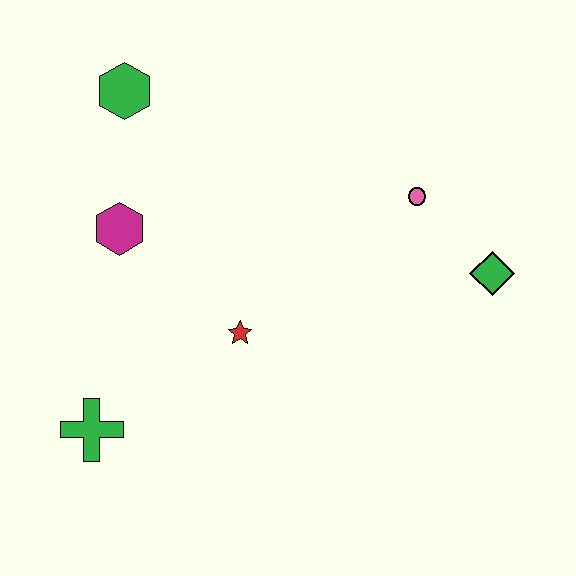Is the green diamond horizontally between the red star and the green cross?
No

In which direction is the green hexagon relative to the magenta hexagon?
The green hexagon is above the magenta hexagon.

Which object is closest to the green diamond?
The pink circle is closest to the green diamond.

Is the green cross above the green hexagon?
No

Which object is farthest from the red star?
The green hexagon is farthest from the red star.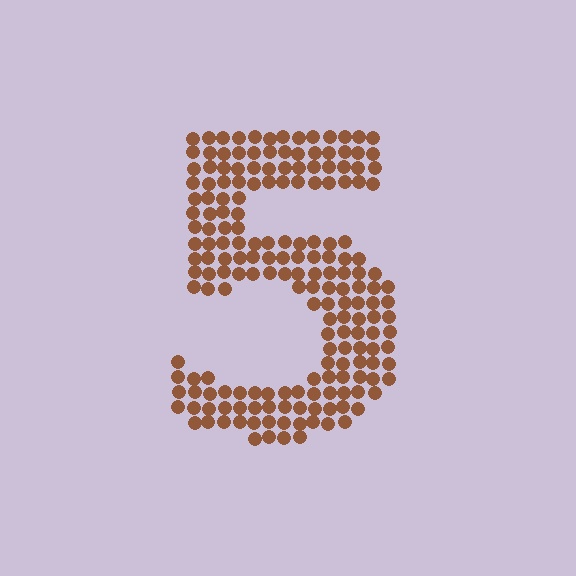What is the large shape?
The large shape is the digit 5.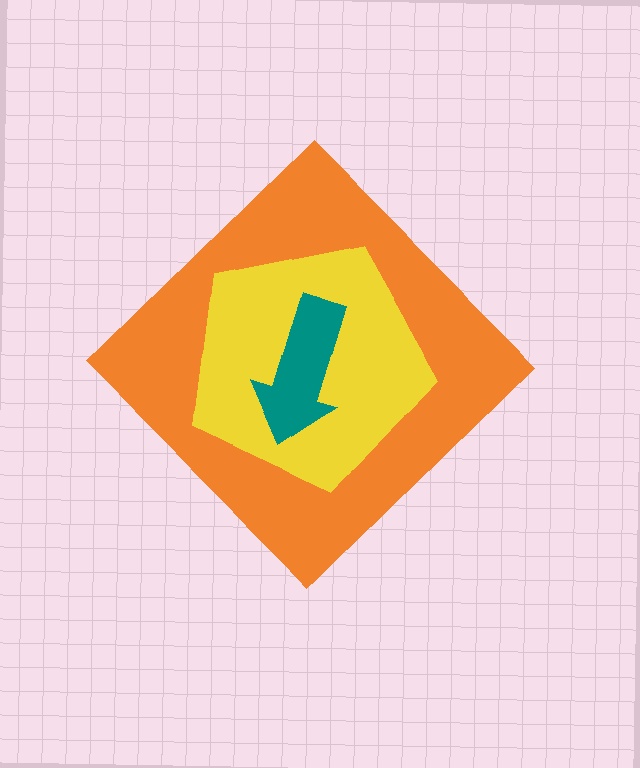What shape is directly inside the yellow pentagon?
The teal arrow.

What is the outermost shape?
The orange diamond.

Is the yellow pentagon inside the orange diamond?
Yes.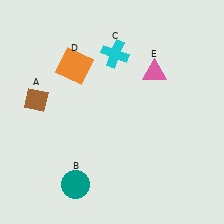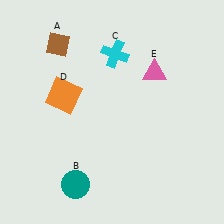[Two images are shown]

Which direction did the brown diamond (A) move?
The brown diamond (A) moved up.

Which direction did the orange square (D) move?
The orange square (D) moved down.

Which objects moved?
The objects that moved are: the brown diamond (A), the orange square (D).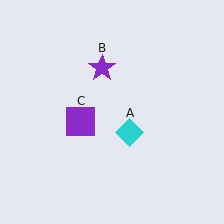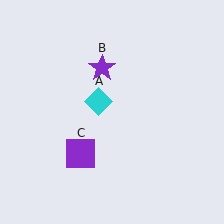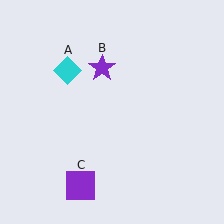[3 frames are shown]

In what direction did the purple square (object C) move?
The purple square (object C) moved down.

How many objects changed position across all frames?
2 objects changed position: cyan diamond (object A), purple square (object C).